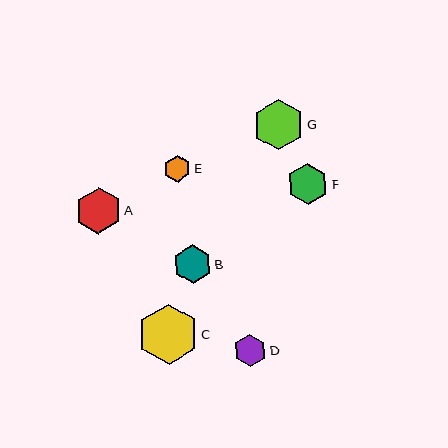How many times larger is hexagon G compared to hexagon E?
Hexagon G is approximately 1.9 times the size of hexagon E.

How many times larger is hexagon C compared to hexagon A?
Hexagon C is approximately 1.3 times the size of hexagon A.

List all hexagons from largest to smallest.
From largest to smallest: C, G, A, F, B, D, E.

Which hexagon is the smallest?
Hexagon E is the smallest with a size of approximately 27 pixels.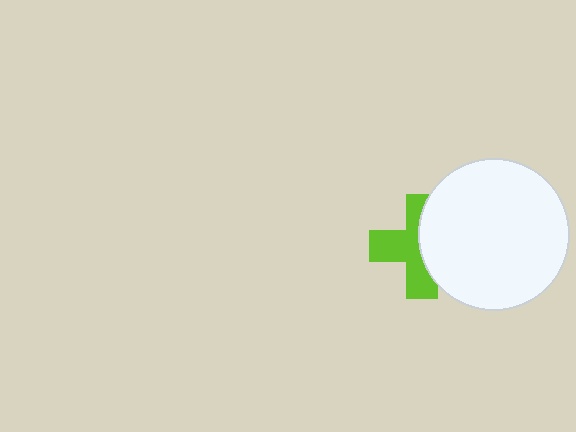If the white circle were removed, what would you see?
You would see the complete lime cross.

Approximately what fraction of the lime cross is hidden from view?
Roughly 43% of the lime cross is hidden behind the white circle.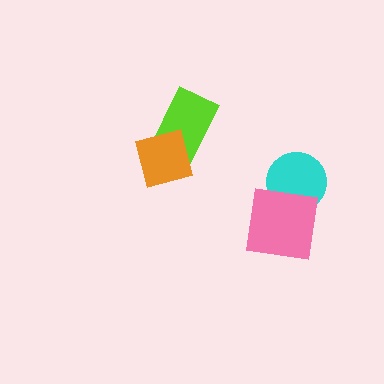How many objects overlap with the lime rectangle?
1 object overlaps with the lime rectangle.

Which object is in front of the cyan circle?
The pink square is in front of the cyan circle.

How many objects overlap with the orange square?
1 object overlaps with the orange square.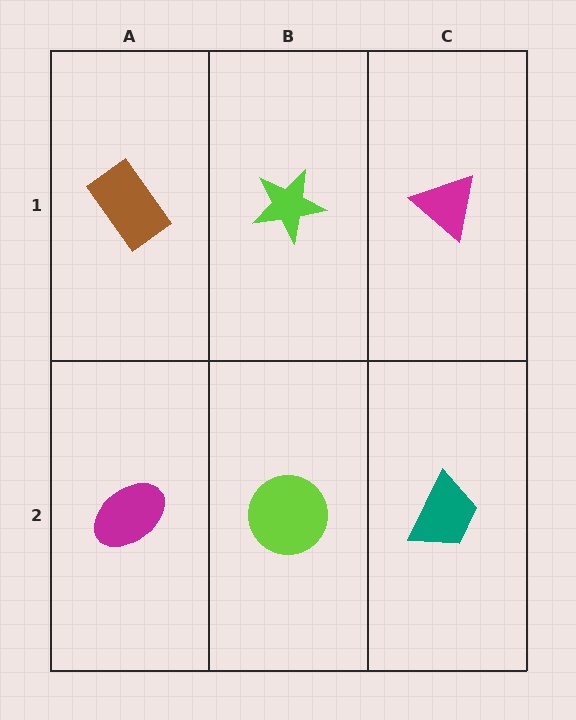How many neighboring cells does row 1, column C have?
2.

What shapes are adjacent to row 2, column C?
A magenta triangle (row 1, column C), a lime circle (row 2, column B).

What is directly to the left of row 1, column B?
A brown rectangle.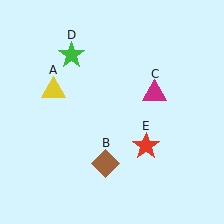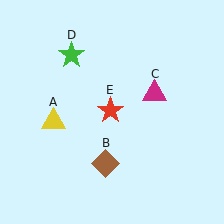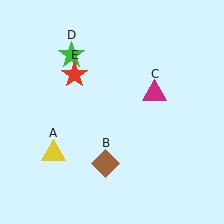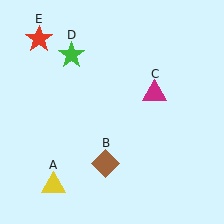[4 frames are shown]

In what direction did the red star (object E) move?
The red star (object E) moved up and to the left.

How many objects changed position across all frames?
2 objects changed position: yellow triangle (object A), red star (object E).